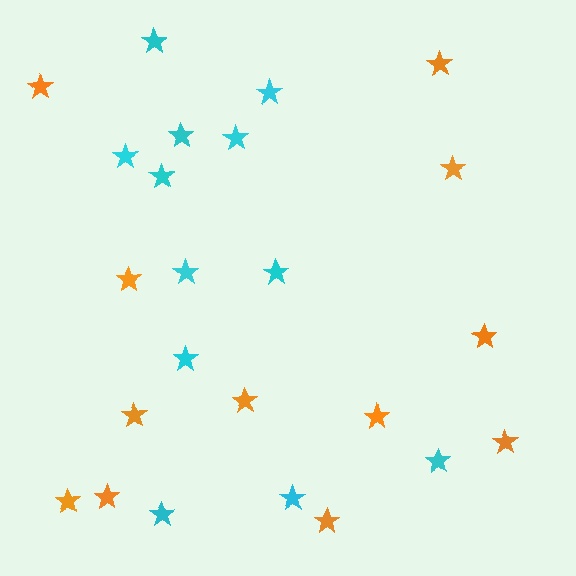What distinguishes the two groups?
There are 2 groups: one group of orange stars (12) and one group of cyan stars (12).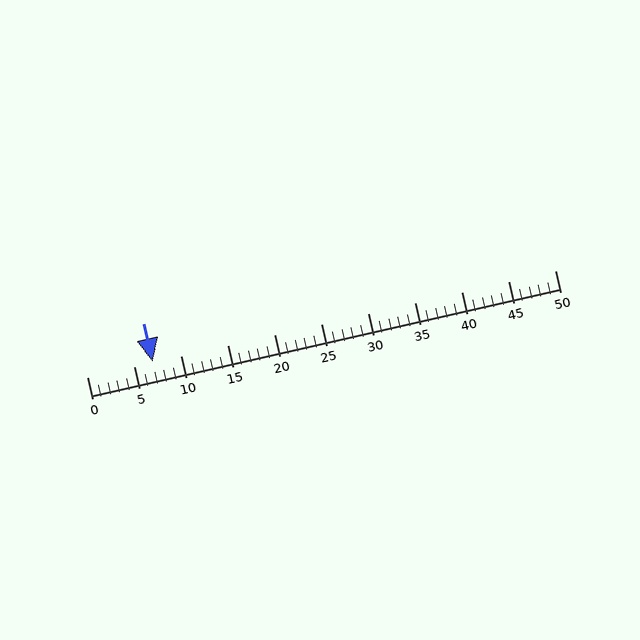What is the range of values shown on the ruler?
The ruler shows values from 0 to 50.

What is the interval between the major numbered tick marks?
The major tick marks are spaced 5 units apart.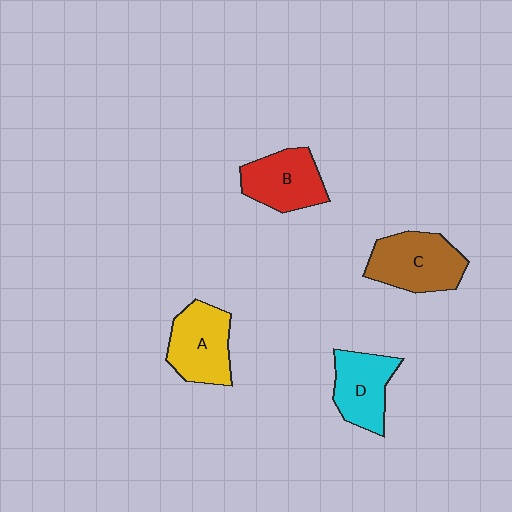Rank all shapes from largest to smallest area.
From largest to smallest: C (brown), A (yellow), B (red), D (cyan).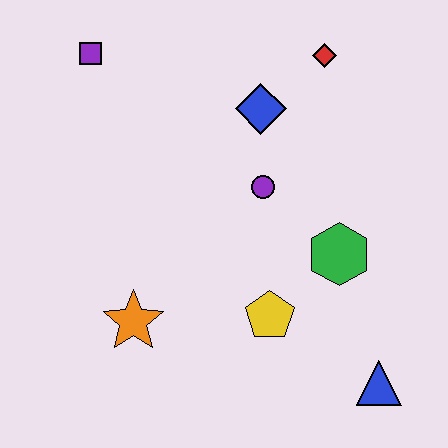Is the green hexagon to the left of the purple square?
No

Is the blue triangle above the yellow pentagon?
No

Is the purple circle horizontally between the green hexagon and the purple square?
Yes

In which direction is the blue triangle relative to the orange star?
The blue triangle is to the right of the orange star.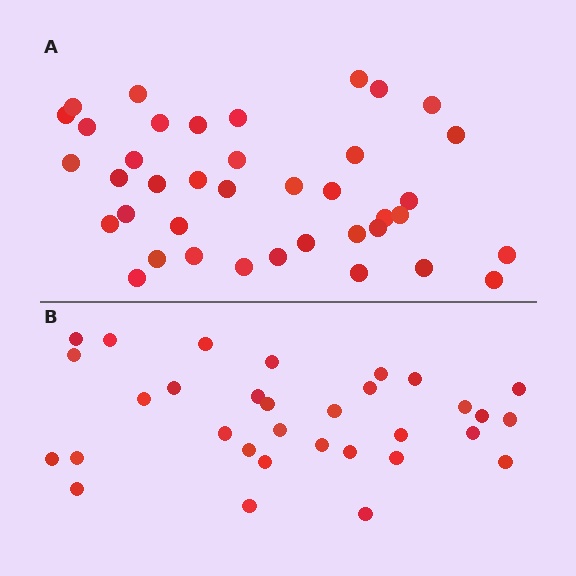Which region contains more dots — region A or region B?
Region A (the top region) has more dots.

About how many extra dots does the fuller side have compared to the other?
Region A has roughly 8 or so more dots than region B.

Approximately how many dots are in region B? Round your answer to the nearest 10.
About 30 dots. (The exact count is 32, which rounds to 30.)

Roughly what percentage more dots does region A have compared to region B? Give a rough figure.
About 20% more.